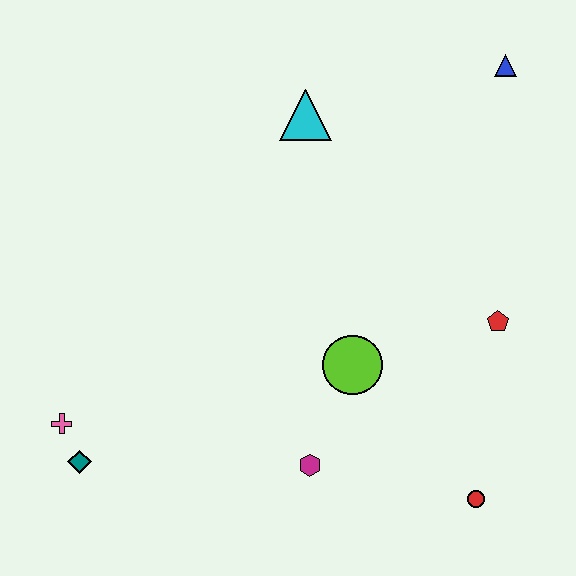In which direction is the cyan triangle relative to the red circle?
The cyan triangle is above the red circle.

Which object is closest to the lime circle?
The magenta hexagon is closest to the lime circle.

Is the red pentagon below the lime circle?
No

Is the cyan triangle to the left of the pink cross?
No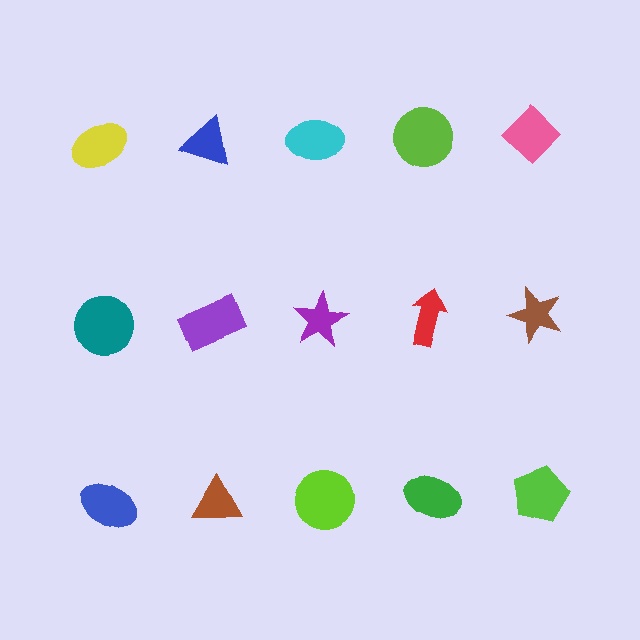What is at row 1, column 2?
A blue triangle.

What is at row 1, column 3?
A cyan ellipse.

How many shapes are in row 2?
5 shapes.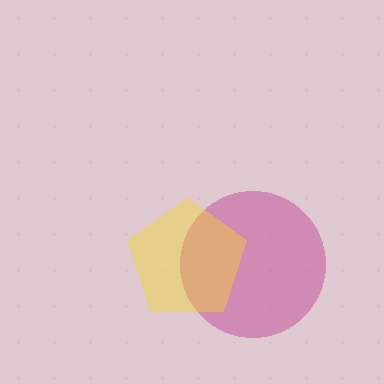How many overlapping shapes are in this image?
There are 2 overlapping shapes in the image.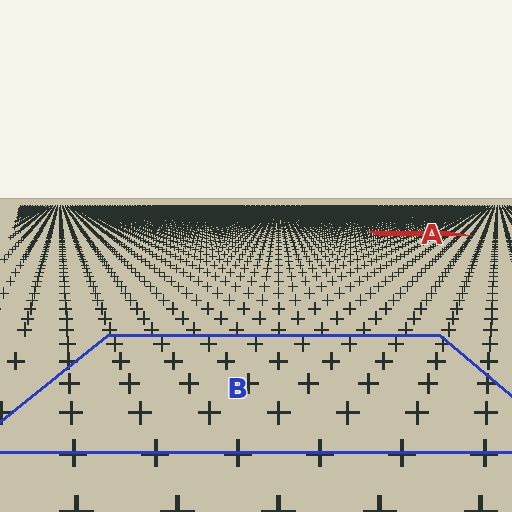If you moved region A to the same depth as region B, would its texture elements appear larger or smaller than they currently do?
They would appear larger. At a closer depth, the same texture elements are projected at a bigger on-screen size.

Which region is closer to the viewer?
Region B is closer. The texture elements there are larger and more spread out.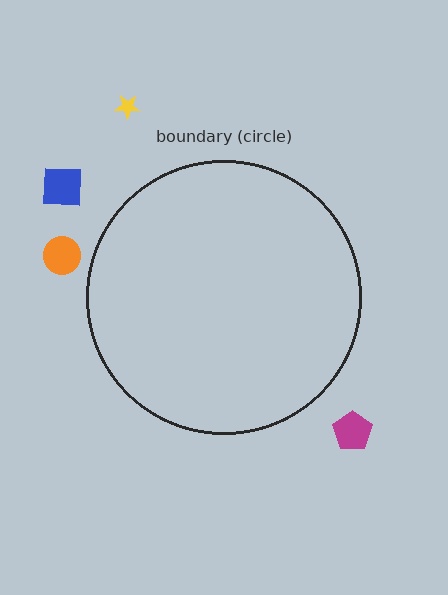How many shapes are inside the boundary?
0 inside, 4 outside.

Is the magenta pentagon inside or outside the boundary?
Outside.